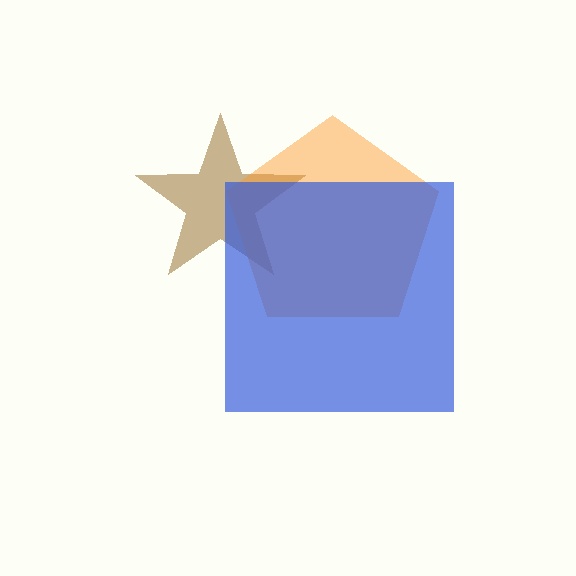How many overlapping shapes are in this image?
There are 3 overlapping shapes in the image.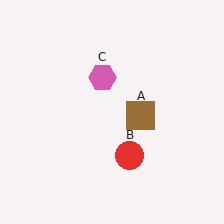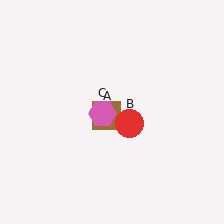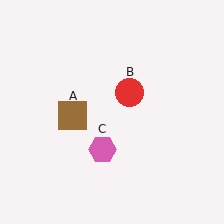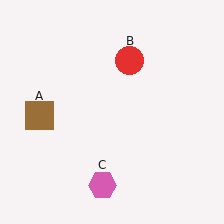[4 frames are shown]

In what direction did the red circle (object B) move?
The red circle (object B) moved up.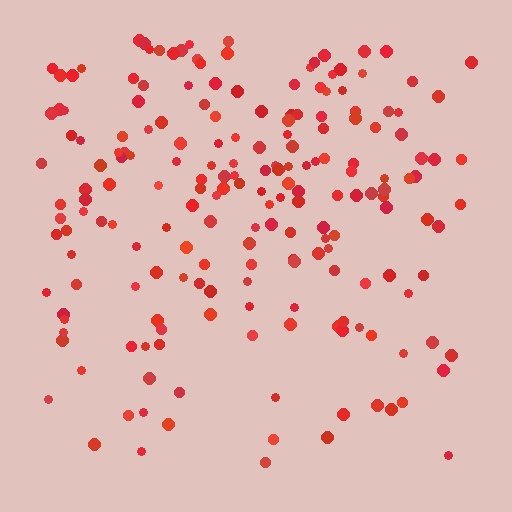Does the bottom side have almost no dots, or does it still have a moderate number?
Still a moderate number, just noticeably fewer than the top.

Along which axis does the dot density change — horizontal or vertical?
Vertical.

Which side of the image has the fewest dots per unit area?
The bottom.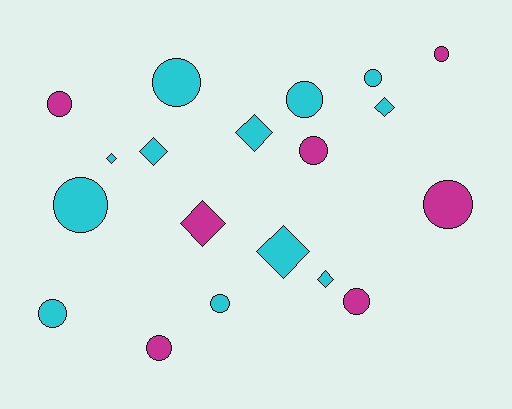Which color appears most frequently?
Cyan, with 12 objects.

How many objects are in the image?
There are 19 objects.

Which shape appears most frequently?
Circle, with 12 objects.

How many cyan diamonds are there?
There are 6 cyan diamonds.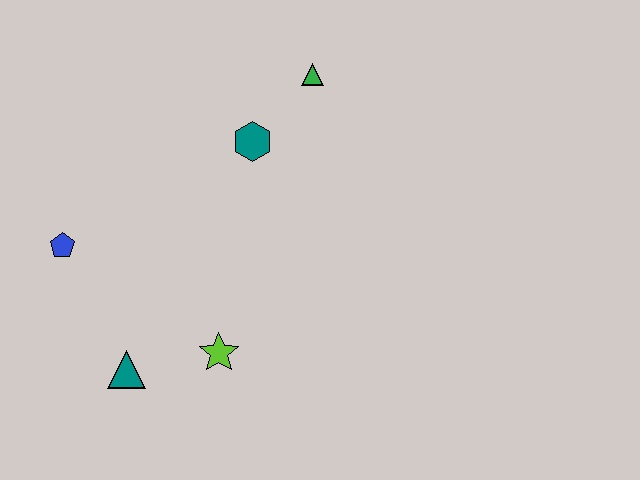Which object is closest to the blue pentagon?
The teal triangle is closest to the blue pentagon.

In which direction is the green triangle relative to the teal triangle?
The green triangle is above the teal triangle.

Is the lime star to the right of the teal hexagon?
No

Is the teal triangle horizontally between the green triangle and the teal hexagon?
No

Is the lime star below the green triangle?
Yes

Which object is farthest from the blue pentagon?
The green triangle is farthest from the blue pentagon.